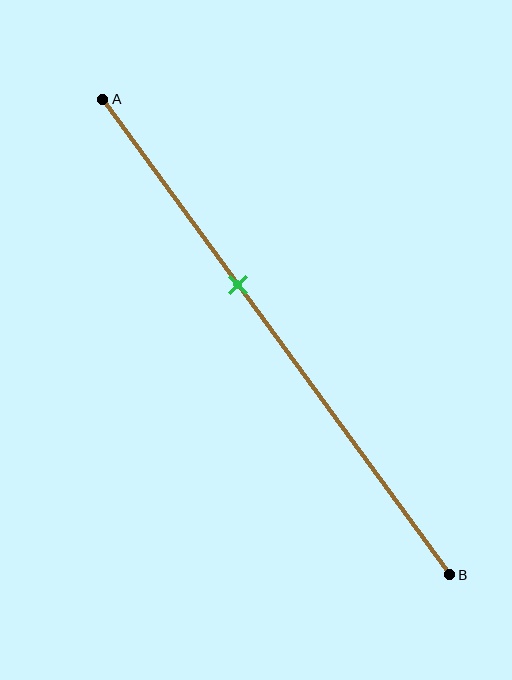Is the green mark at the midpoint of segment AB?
No, the mark is at about 40% from A, not at the 50% midpoint.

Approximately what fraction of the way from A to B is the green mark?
The green mark is approximately 40% of the way from A to B.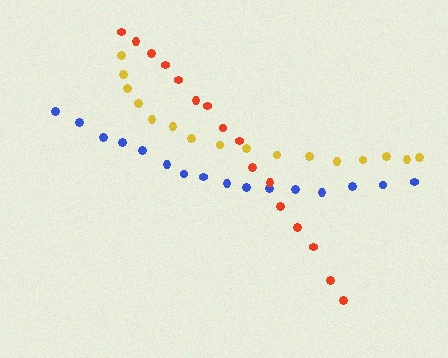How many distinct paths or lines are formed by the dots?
There are 3 distinct paths.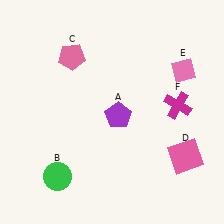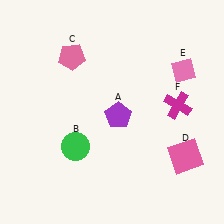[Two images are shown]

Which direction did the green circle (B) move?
The green circle (B) moved up.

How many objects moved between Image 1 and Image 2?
1 object moved between the two images.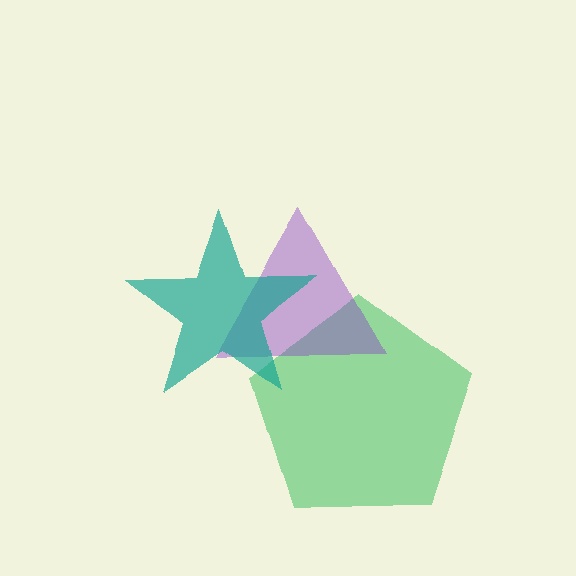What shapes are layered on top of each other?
The layered shapes are: a green pentagon, a purple triangle, a teal star.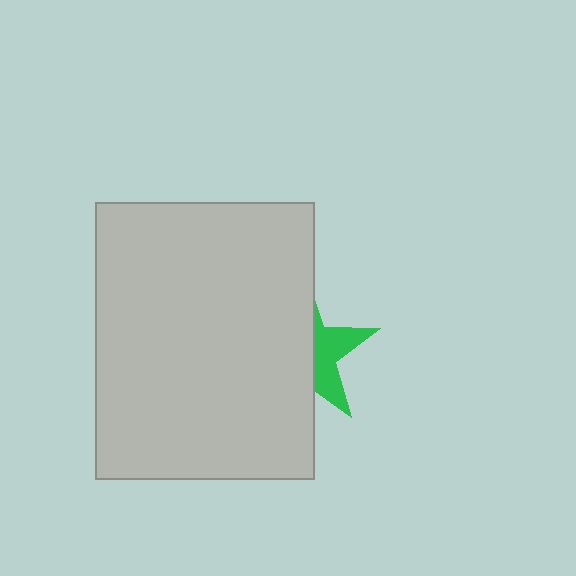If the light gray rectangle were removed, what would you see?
You would see the complete green star.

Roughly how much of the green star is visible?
A small part of it is visible (roughly 36%).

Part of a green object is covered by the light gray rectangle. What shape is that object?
It is a star.